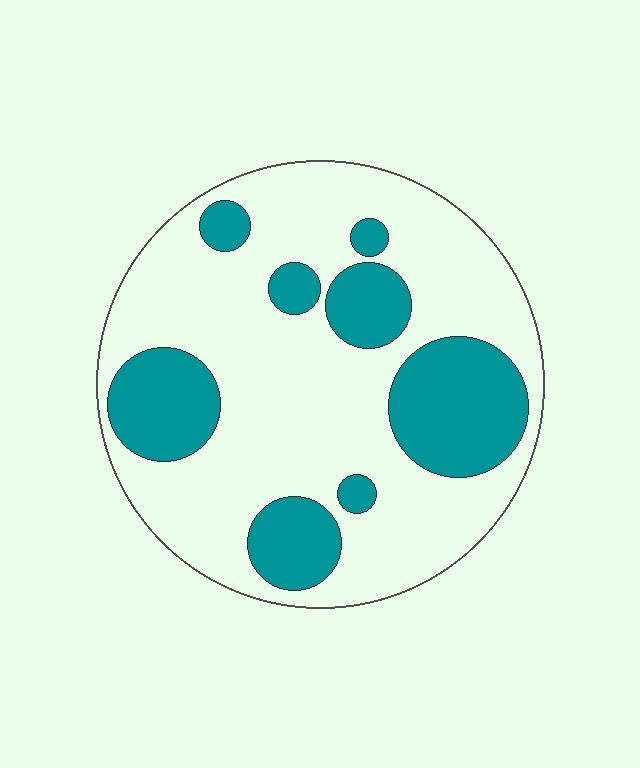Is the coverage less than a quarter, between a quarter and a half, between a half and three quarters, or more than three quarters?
Between a quarter and a half.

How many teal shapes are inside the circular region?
8.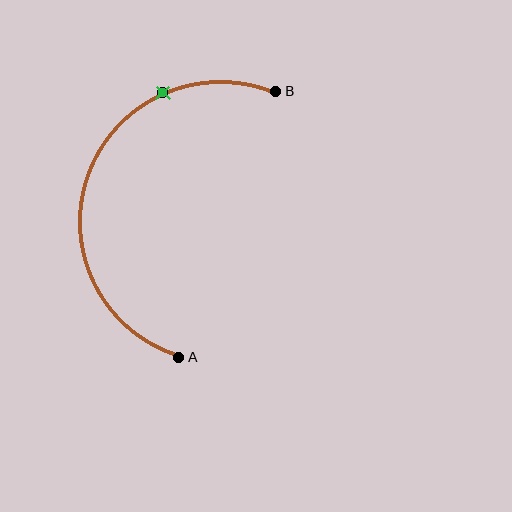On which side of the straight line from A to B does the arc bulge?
The arc bulges to the left of the straight line connecting A and B.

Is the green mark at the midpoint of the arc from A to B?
No. The green mark lies on the arc but is closer to endpoint B. The arc midpoint would be at the point on the curve equidistant along the arc from both A and B.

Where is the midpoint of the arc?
The arc midpoint is the point on the curve farthest from the straight line joining A and B. It sits to the left of that line.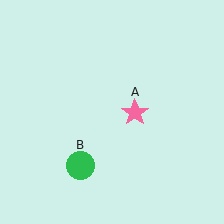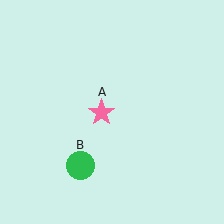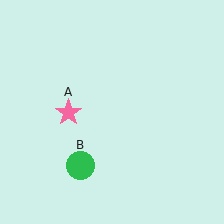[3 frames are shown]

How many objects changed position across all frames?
1 object changed position: pink star (object A).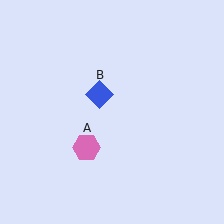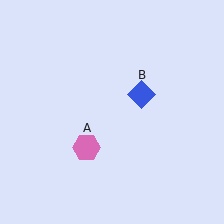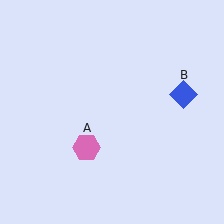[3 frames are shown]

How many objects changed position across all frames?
1 object changed position: blue diamond (object B).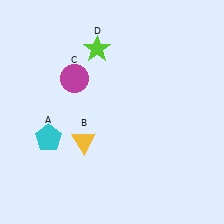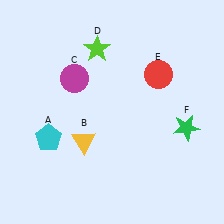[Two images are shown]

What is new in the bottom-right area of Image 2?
A green star (F) was added in the bottom-right area of Image 2.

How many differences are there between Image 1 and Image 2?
There are 2 differences between the two images.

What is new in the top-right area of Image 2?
A red circle (E) was added in the top-right area of Image 2.